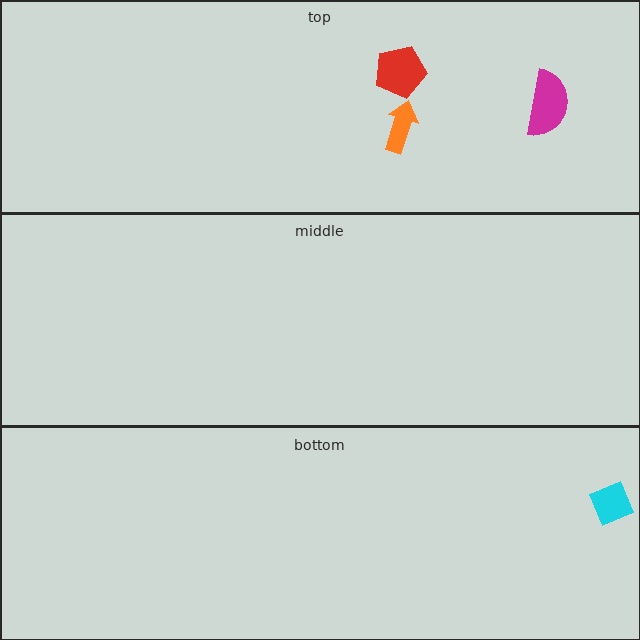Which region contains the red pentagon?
The top region.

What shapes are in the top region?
The red pentagon, the orange arrow, the magenta semicircle.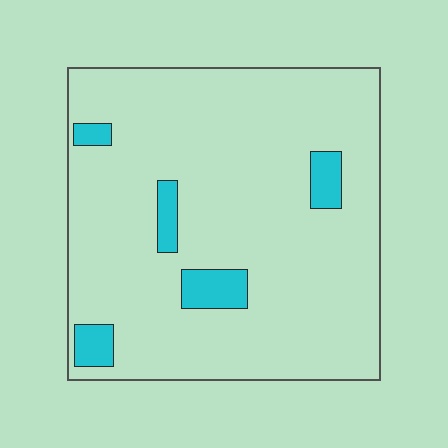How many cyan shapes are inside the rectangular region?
5.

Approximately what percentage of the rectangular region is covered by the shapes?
Approximately 10%.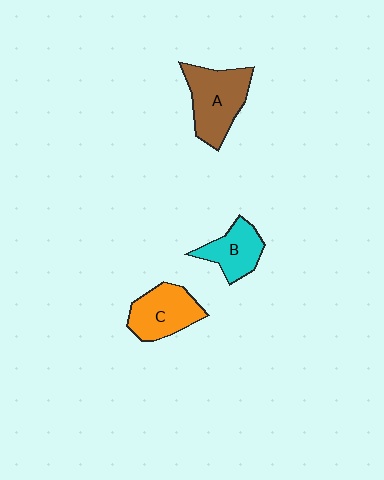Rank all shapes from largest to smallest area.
From largest to smallest: A (brown), C (orange), B (cyan).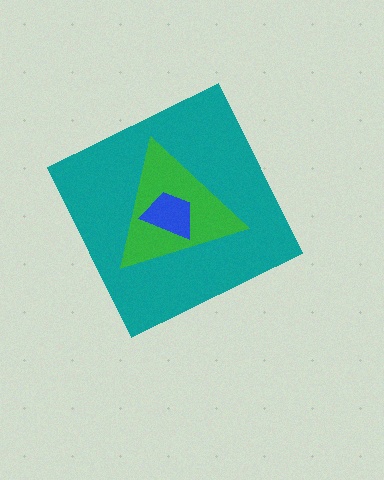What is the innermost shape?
The blue trapezoid.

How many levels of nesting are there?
3.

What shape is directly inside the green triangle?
The blue trapezoid.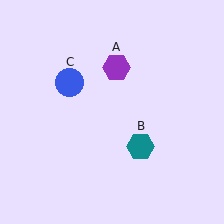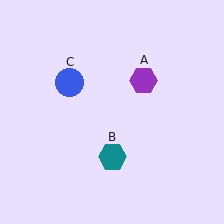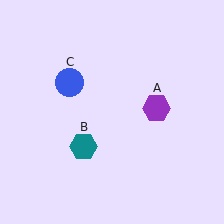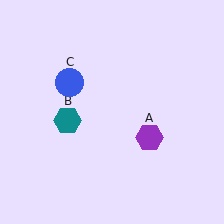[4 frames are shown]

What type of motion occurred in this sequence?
The purple hexagon (object A), teal hexagon (object B) rotated clockwise around the center of the scene.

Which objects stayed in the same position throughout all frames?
Blue circle (object C) remained stationary.